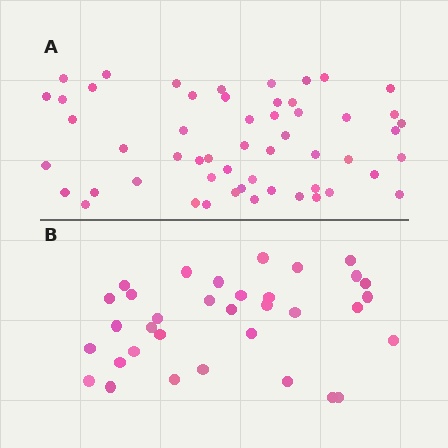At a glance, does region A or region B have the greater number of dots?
Region A (the top region) has more dots.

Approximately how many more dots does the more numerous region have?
Region A has approximately 20 more dots than region B.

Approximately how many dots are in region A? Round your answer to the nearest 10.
About 50 dots. (The exact count is 54, which rounds to 50.)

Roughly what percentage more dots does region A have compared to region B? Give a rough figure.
About 60% more.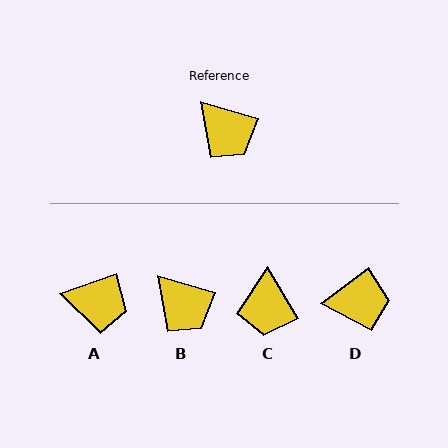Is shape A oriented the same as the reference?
No, it is off by about 35 degrees.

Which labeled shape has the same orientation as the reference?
B.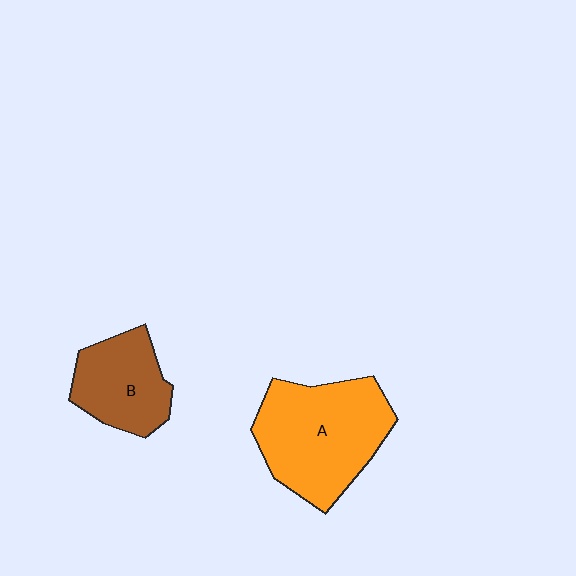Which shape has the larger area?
Shape A (orange).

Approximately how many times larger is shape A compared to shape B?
Approximately 1.6 times.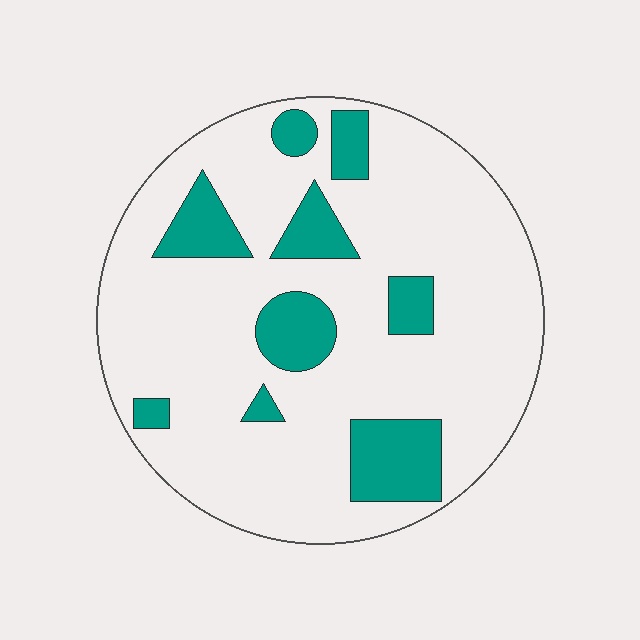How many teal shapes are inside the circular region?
9.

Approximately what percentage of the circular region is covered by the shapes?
Approximately 20%.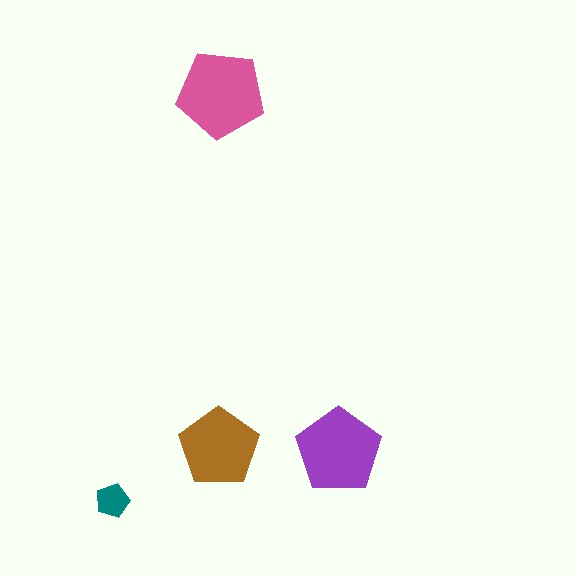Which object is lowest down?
The teal pentagon is bottommost.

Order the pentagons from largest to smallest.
the pink one, the purple one, the brown one, the teal one.